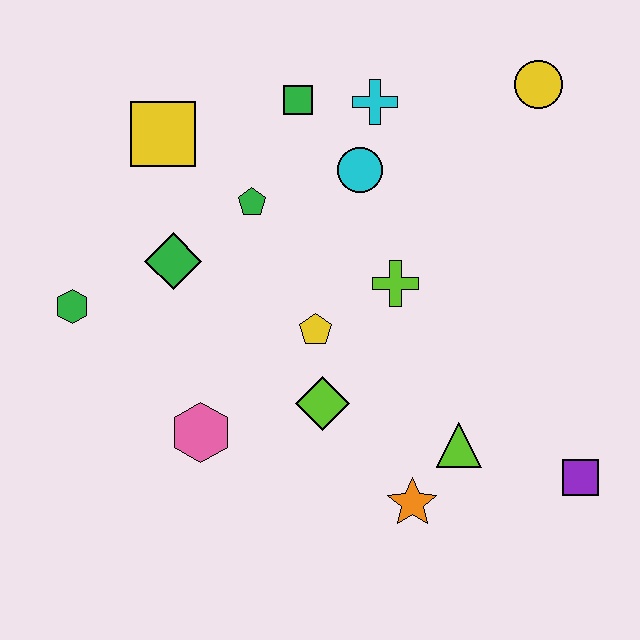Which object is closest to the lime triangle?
The orange star is closest to the lime triangle.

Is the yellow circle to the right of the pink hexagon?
Yes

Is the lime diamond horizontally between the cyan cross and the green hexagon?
Yes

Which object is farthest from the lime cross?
The green hexagon is farthest from the lime cross.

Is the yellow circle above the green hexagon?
Yes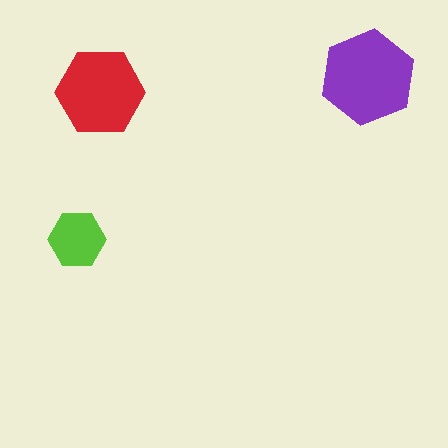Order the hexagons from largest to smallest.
the purple one, the red one, the lime one.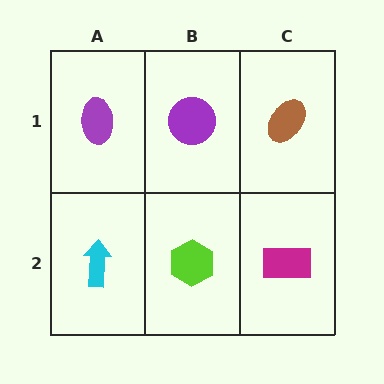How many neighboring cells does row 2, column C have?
2.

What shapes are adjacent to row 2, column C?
A brown ellipse (row 1, column C), a lime hexagon (row 2, column B).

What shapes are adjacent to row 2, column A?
A purple ellipse (row 1, column A), a lime hexagon (row 2, column B).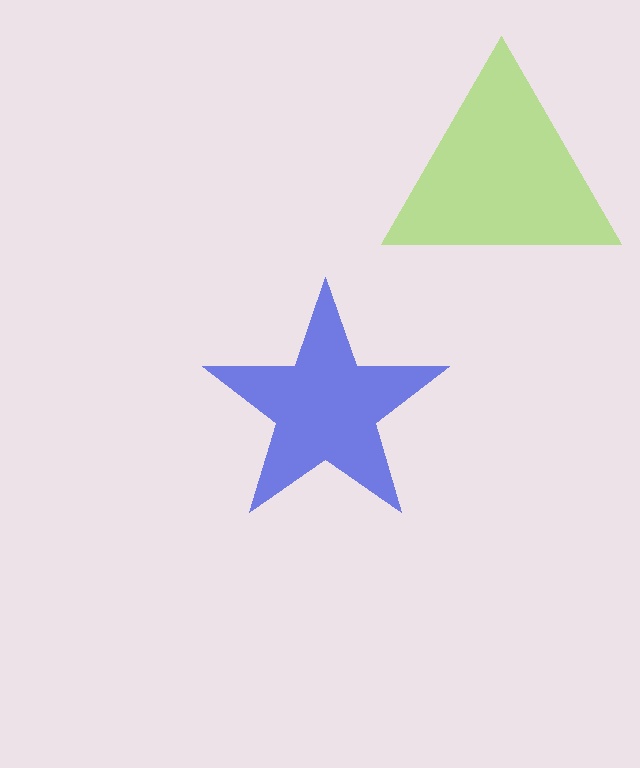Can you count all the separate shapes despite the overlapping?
Yes, there are 2 separate shapes.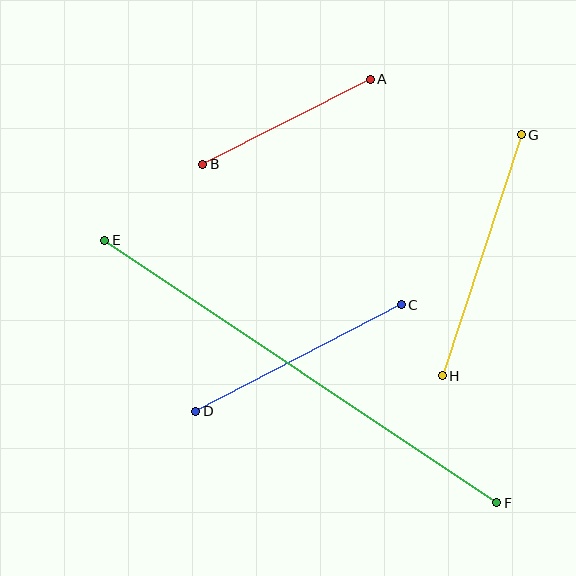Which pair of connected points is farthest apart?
Points E and F are farthest apart.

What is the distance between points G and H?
The distance is approximately 254 pixels.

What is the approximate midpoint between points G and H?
The midpoint is at approximately (482, 255) pixels.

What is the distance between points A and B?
The distance is approximately 188 pixels.